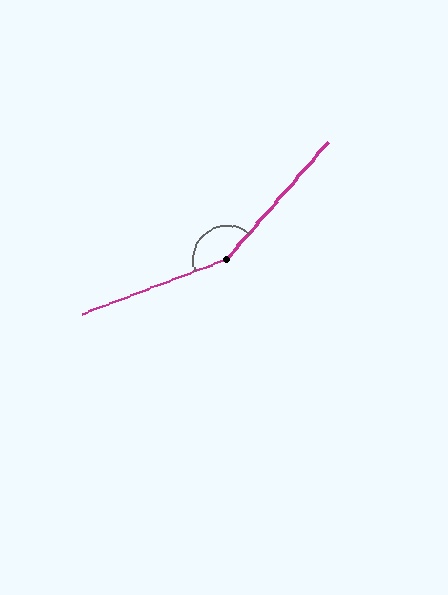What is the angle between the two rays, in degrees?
Approximately 151 degrees.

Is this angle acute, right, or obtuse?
It is obtuse.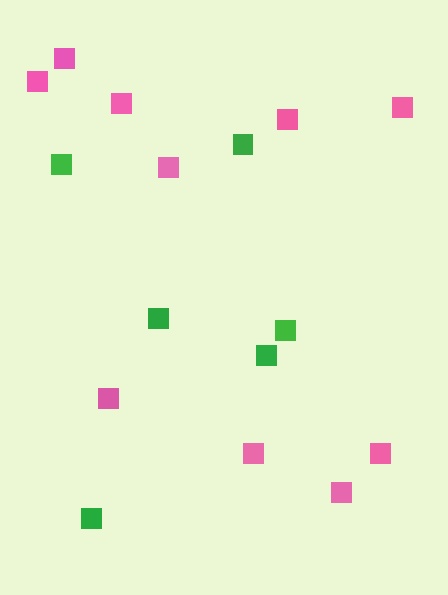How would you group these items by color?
There are 2 groups: one group of pink squares (10) and one group of green squares (6).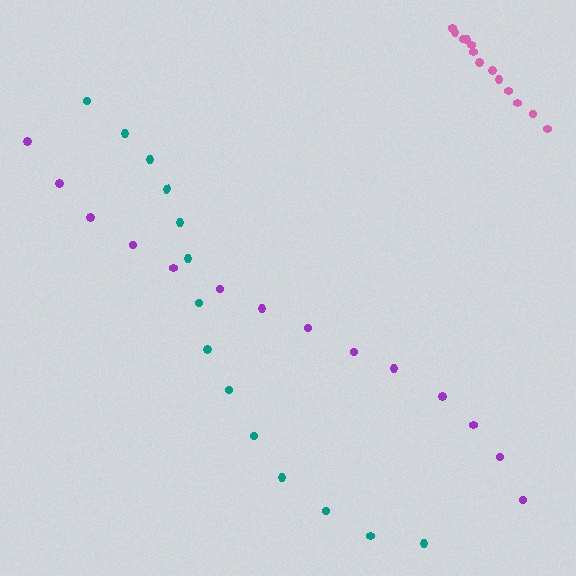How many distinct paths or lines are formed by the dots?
There are 3 distinct paths.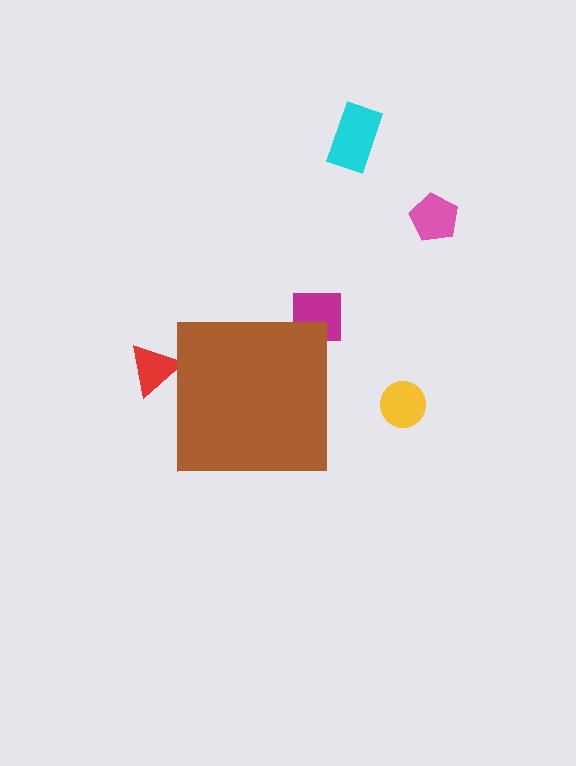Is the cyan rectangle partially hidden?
No, the cyan rectangle is fully visible.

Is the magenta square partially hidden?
Yes, the magenta square is partially hidden behind the brown square.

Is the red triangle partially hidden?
Yes, the red triangle is partially hidden behind the brown square.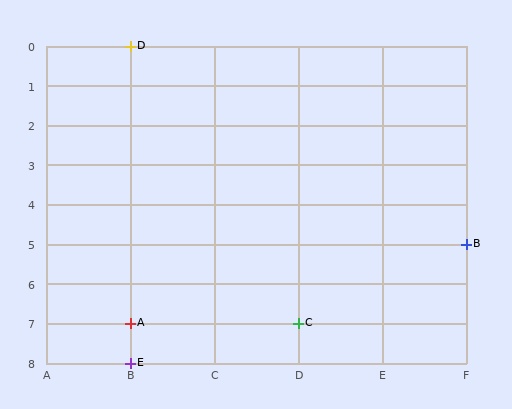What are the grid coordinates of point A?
Point A is at grid coordinates (B, 7).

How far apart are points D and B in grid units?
Points D and B are 4 columns and 5 rows apart (about 6.4 grid units diagonally).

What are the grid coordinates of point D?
Point D is at grid coordinates (B, 0).